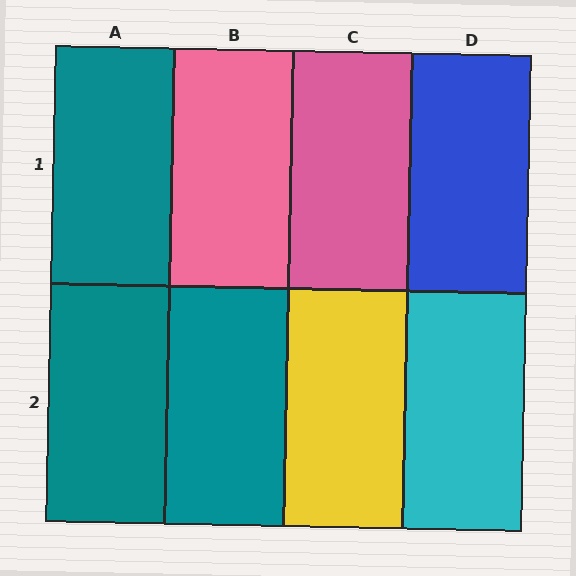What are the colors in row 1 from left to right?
Teal, pink, pink, blue.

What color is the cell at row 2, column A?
Teal.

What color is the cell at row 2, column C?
Yellow.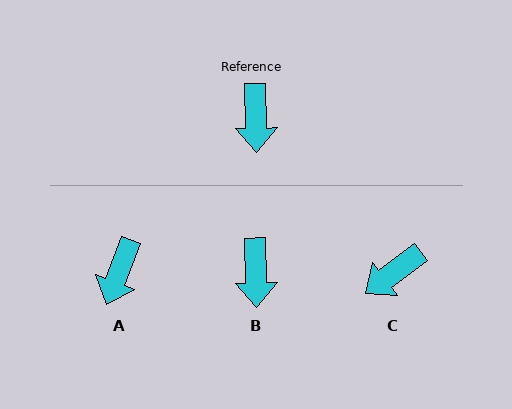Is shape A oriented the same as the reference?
No, it is off by about 22 degrees.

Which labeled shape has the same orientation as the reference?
B.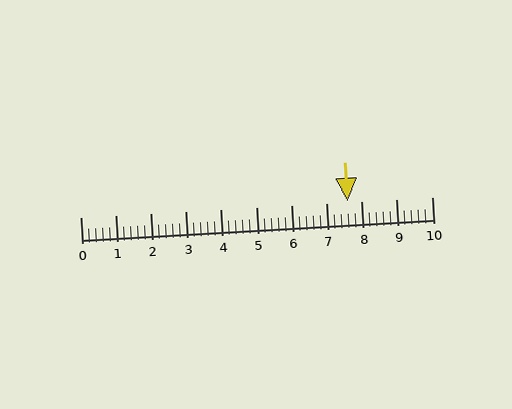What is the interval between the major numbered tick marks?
The major tick marks are spaced 1 units apart.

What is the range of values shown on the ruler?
The ruler shows values from 0 to 10.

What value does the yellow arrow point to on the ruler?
The yellow arrow points to approximately 7.6.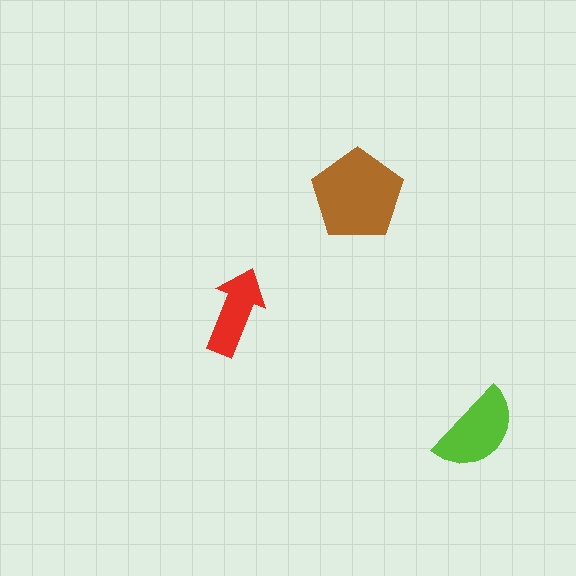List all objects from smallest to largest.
The red arrow, the lime semicircle, the brown pentagon.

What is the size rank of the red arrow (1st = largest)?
3rd.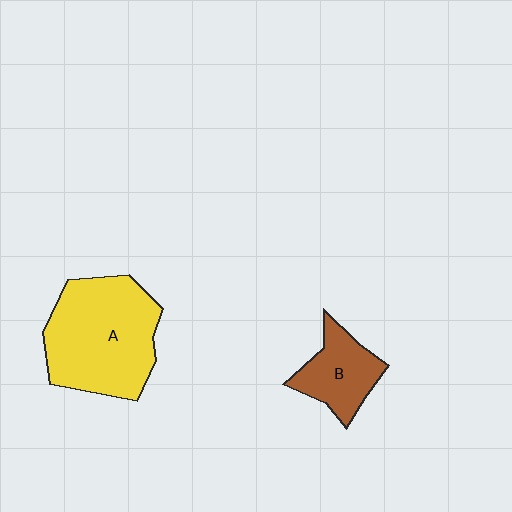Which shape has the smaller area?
Shape B (brown).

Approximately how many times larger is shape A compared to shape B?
Approximately 2.2 times.